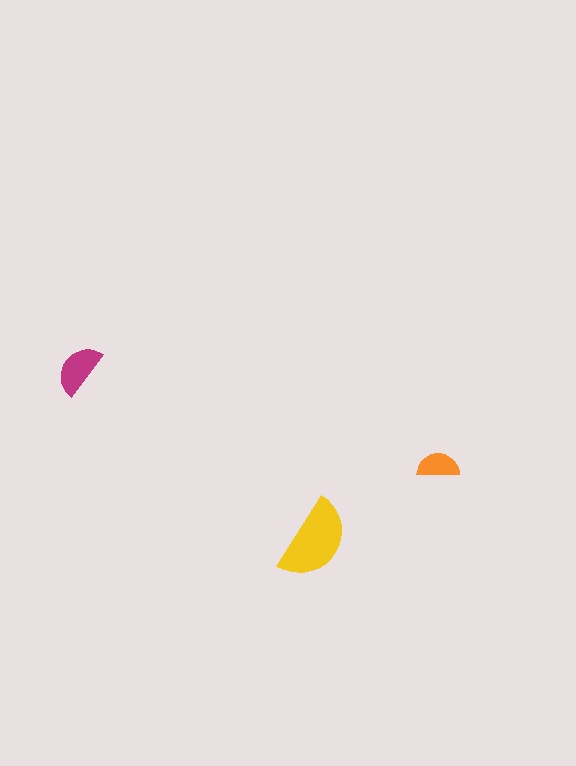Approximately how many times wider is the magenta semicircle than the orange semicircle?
About 1.5 times wider.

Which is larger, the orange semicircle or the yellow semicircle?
The yellow one.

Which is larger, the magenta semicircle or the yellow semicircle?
The yellow one.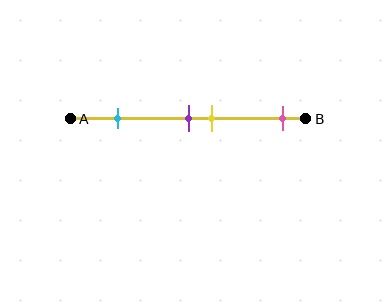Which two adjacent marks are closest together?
The purple and yellow marks are the closest adjacent pair.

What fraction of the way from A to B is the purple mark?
The purple mark is approximately 50% (0.5) of the way from A to B.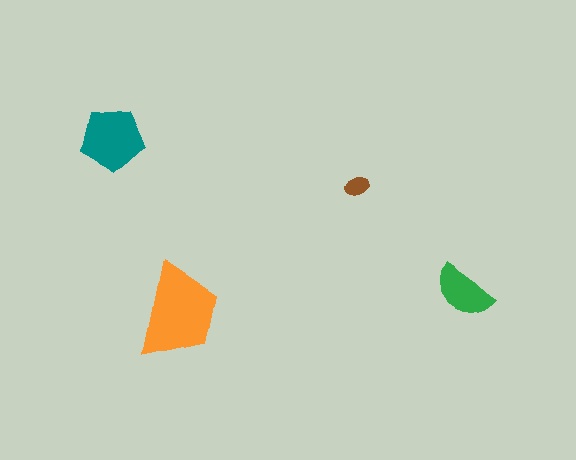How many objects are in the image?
There are 4 objects in the image.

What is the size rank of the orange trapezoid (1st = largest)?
1st.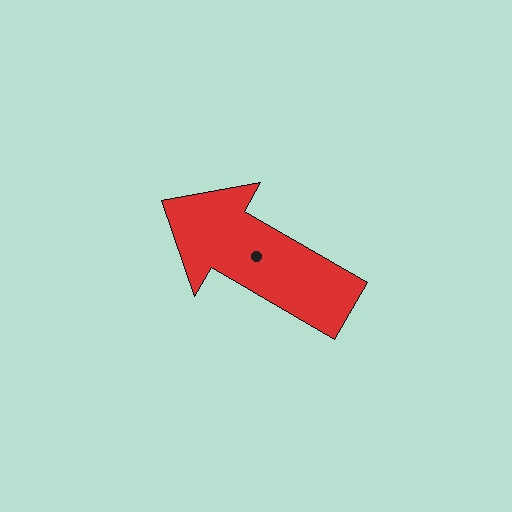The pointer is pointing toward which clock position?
Roughly 10 o'clock.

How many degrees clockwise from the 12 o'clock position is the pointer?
Approximately 300 degrees.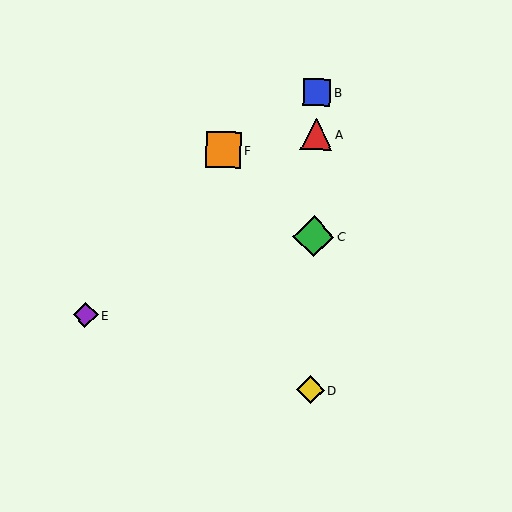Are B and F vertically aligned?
No, B is at x≈317 and F is at x≈223.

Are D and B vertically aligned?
Yes, both are at x≈310.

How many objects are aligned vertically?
4 objects (A, B, C, D) are aligned vertically.